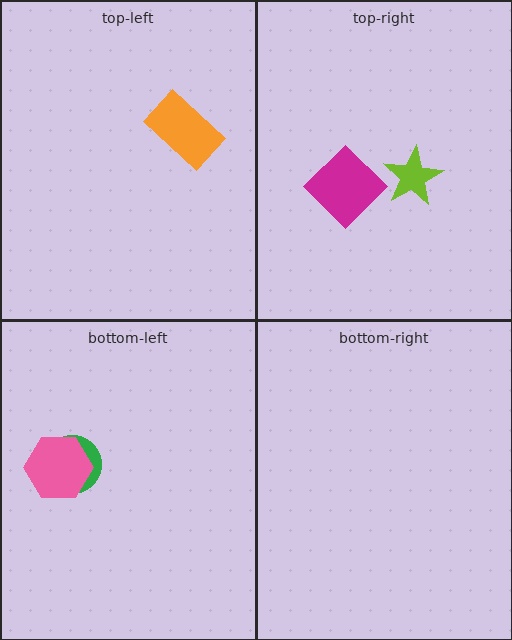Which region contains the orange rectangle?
The top-left region.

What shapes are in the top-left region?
The orange rectangle.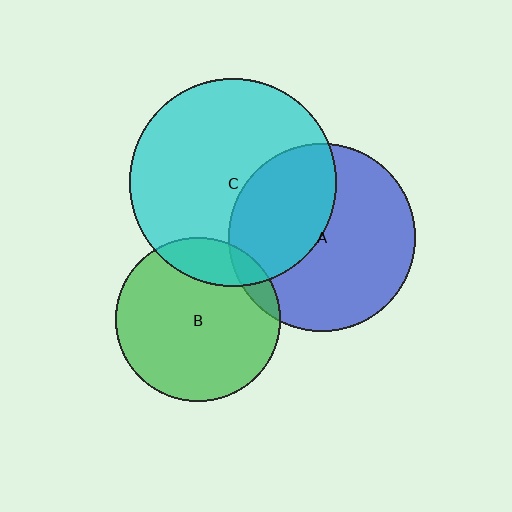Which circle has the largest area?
Circle C (cyan).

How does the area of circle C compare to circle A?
Approximately 1.2 times.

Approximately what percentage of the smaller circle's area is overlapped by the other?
Approximately 15%.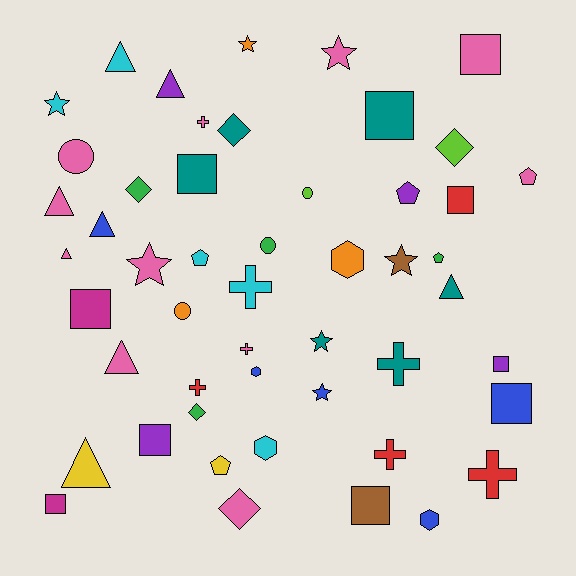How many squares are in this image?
There are 10 squares.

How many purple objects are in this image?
There are 4 purple objects.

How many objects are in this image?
There are 50 objects.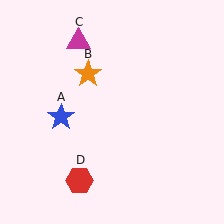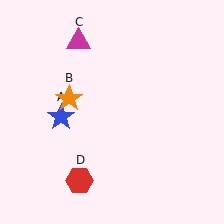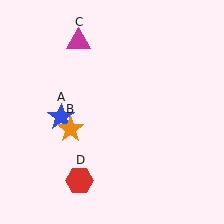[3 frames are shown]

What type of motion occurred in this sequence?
The orange star (object B) rotated counterclockwise around the center of the scene.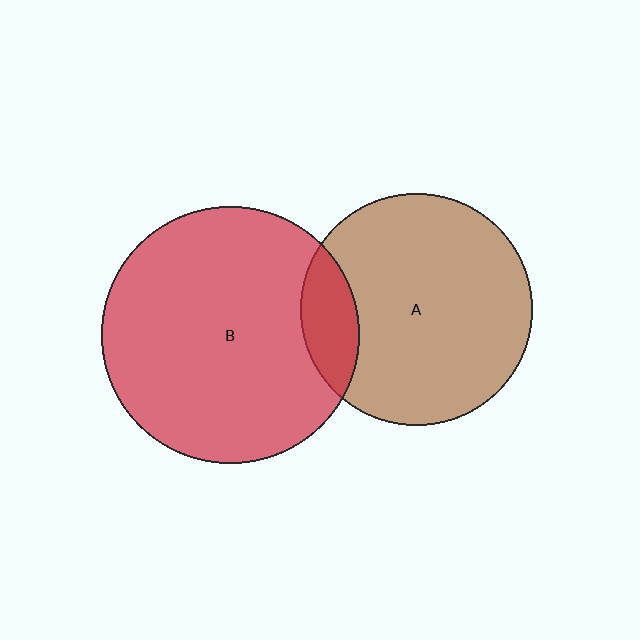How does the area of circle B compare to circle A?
Approximately 1.2 times.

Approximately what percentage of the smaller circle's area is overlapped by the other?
Approximately 15%.